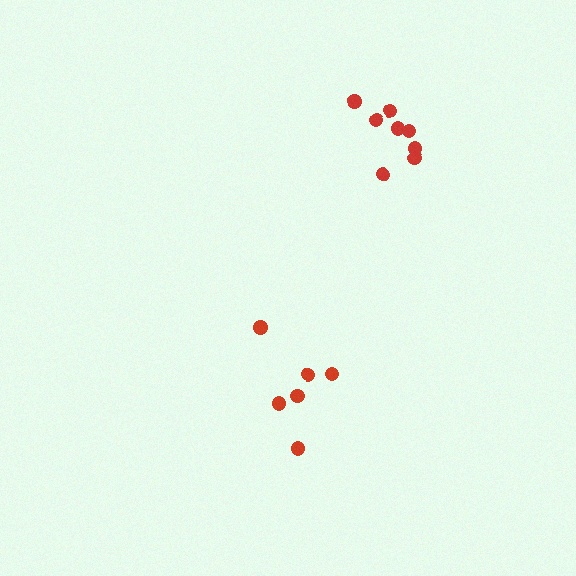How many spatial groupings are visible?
There are 2 spatial groupings.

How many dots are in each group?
Group 1: 6 dots, Group 2: 8 dots (14 total).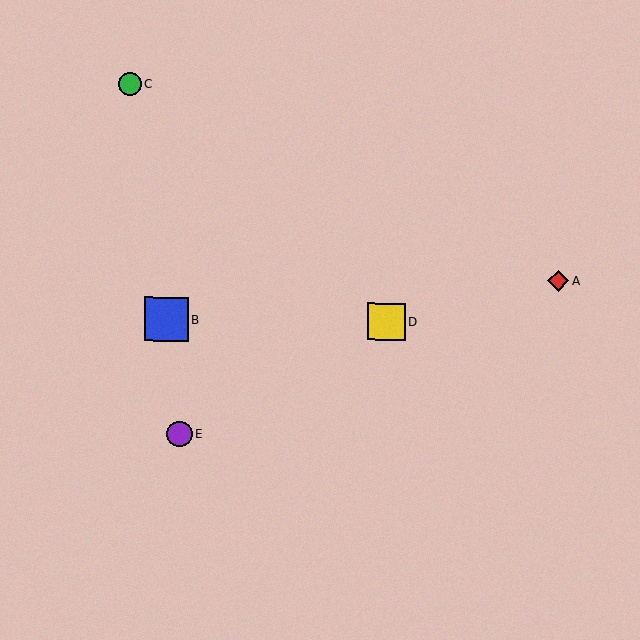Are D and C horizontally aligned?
No, D is at y≈321 and C is at y≈84.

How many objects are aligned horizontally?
2 objects (B, D) are aligned horizontally.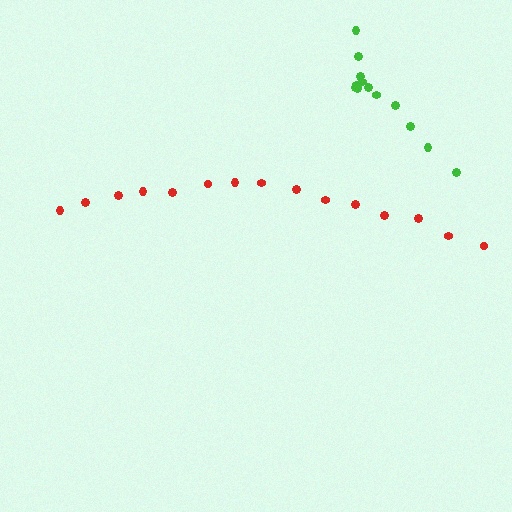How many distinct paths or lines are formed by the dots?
There are 2 distinct paths.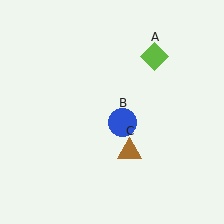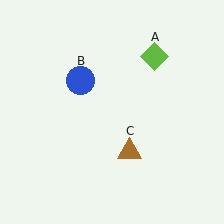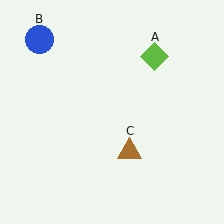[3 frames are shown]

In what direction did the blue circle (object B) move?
The blue circle (object B) moved up and to the left.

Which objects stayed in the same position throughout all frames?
Lime diamond (object A) and brown triangle (object C) remained stationary.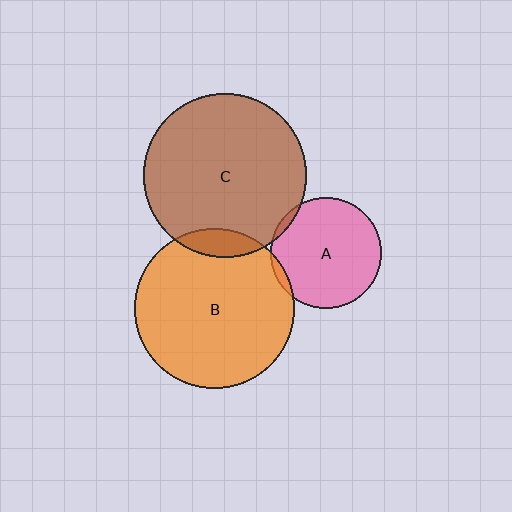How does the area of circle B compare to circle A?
Approximately 2.1 times.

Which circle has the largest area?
Circle C (brown).